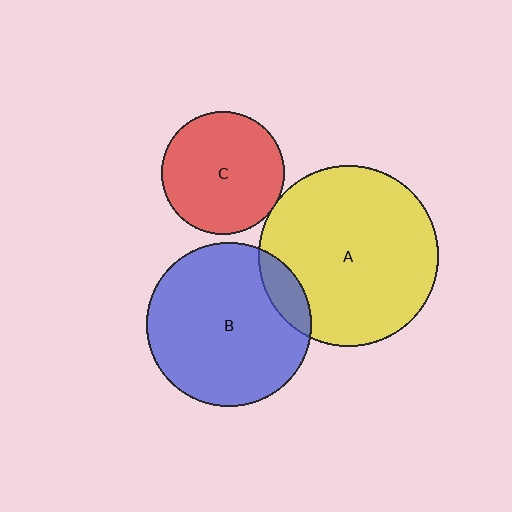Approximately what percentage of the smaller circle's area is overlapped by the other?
Approximately 5%.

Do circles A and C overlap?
Yes.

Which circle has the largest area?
Circle A (yellow).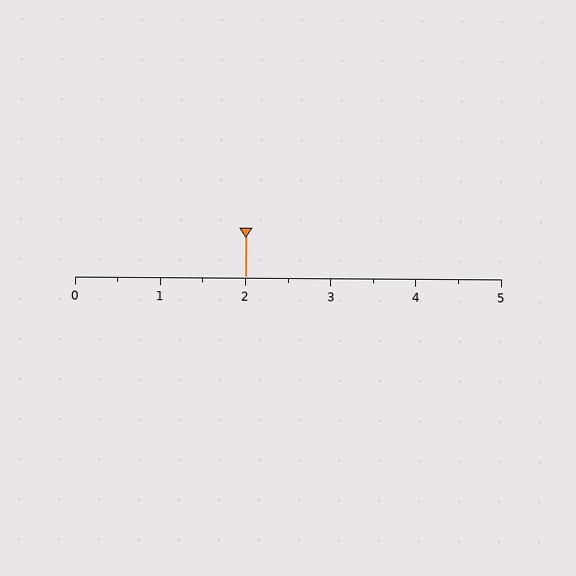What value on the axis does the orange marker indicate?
The marker indicates approximately 2.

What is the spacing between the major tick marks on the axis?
The major ticks are spaced 1 apart.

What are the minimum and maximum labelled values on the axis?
The axis runs from 0 to 5.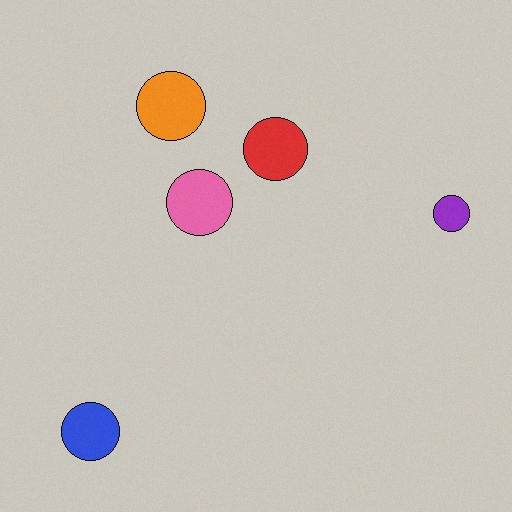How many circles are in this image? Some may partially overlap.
There are 5 circles.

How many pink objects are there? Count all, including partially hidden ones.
There is 1 pink object.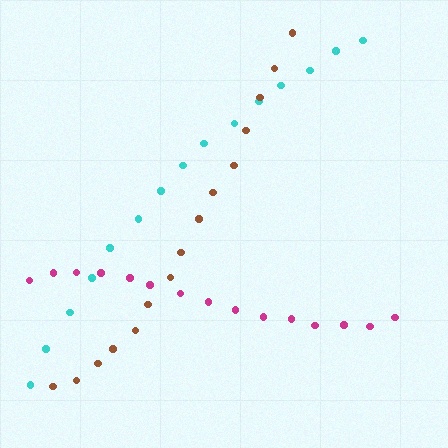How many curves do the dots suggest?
There are 3 distinct paths.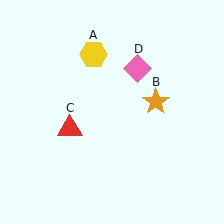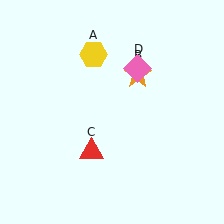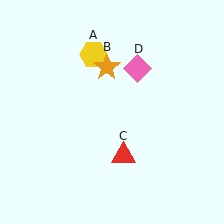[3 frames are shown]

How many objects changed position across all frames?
2 objects changed position: orange star (object B), red triangle (object C).